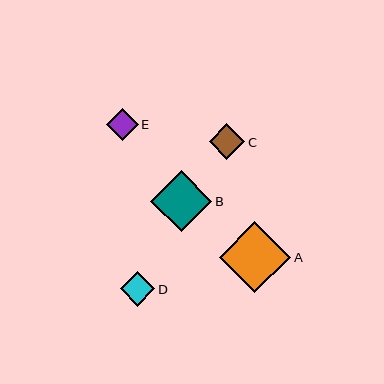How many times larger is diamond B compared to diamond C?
Diamond B is approximately 1.7 times the size of diamond C.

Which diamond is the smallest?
Diamond E is the smallest with a size of approximately 32 pixels.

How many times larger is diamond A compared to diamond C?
Diamond A is approximately 2.0 times the size of diamond C.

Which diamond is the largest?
Diamond A is the largest with a size of approximately 71 pixels.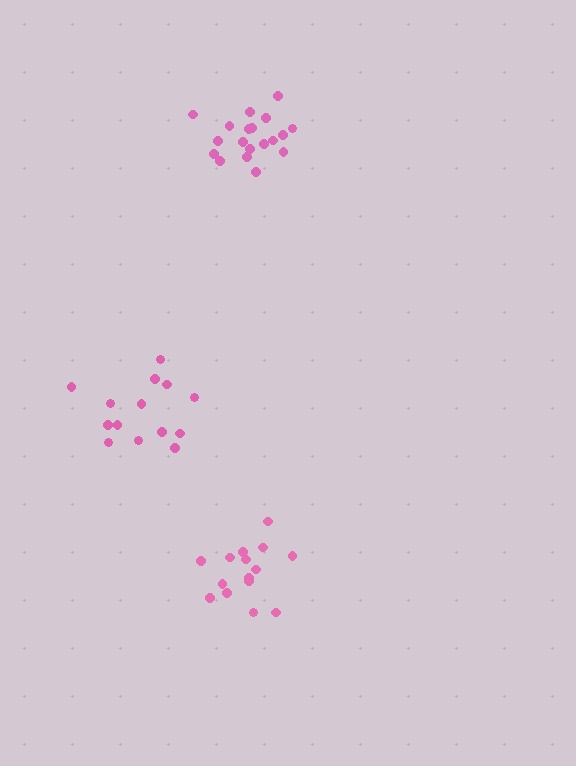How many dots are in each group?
Group 1: 19 dots, Group 2: 14 dots, Group 3: 15 dots (48 total).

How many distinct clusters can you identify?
There are 3 distinct clusters.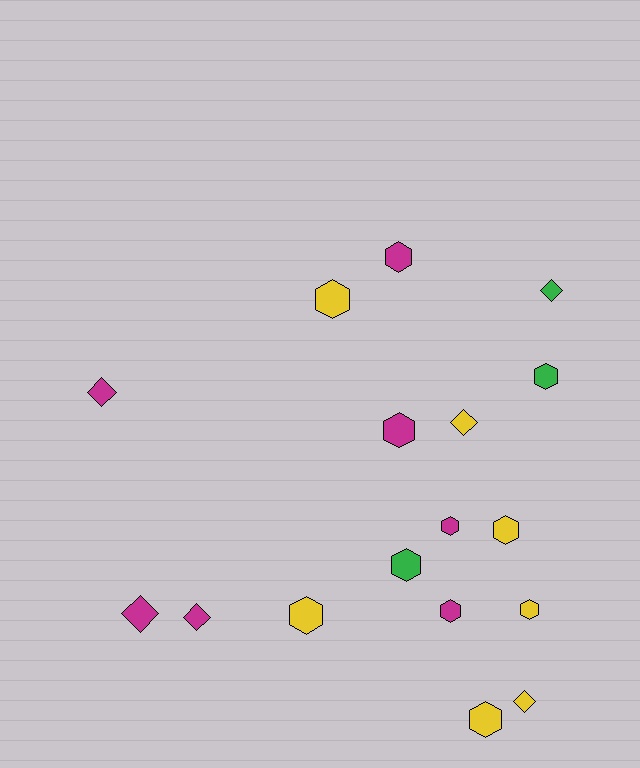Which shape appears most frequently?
Hexagon, with 11 objects.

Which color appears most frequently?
Magenta, with 7 objects.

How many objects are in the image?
There are 17 objects.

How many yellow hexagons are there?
There are 5 yellow hexagons.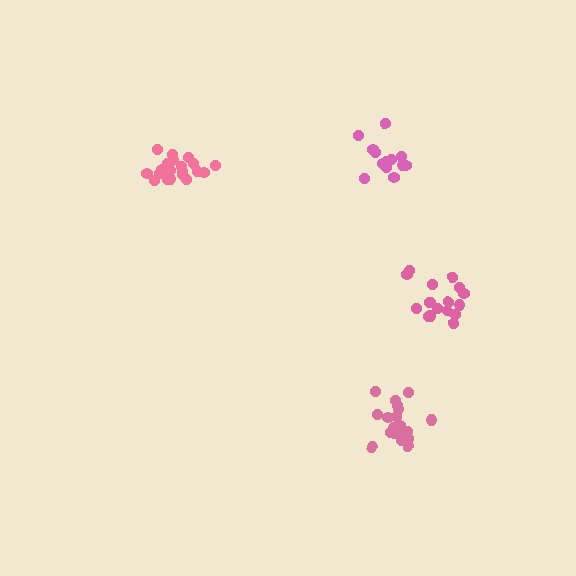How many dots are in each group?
Group 1: 14 dots, Group 2: 20 dots, Group 3: 17 dots, Group 4: 20 dots (71 total).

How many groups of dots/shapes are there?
There are 4 groups.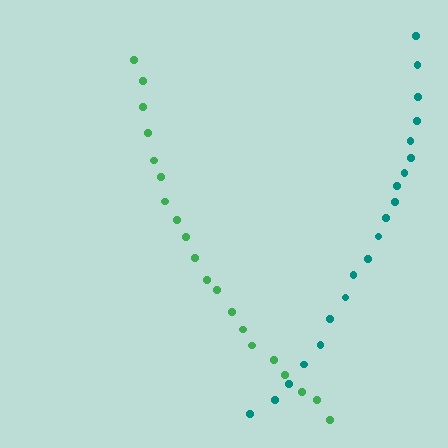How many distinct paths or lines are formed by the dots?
There are 2 distinct paths.